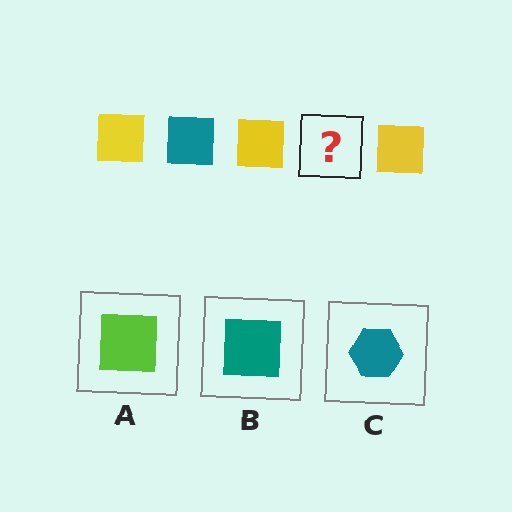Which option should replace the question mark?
Option B.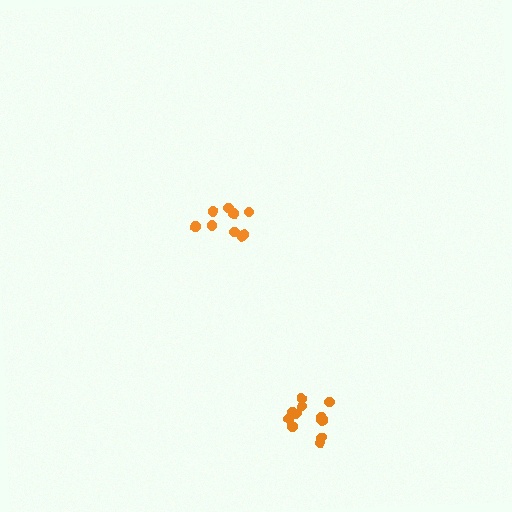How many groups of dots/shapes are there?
There are 2 groups.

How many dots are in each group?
Group 1: 9 dots, Group 2: 12 dots (21 total).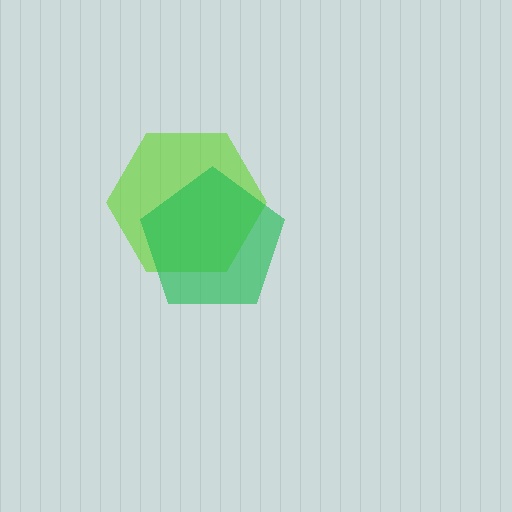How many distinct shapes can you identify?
There are 2 distinct shapes: a lime hexagon, a green pentagon.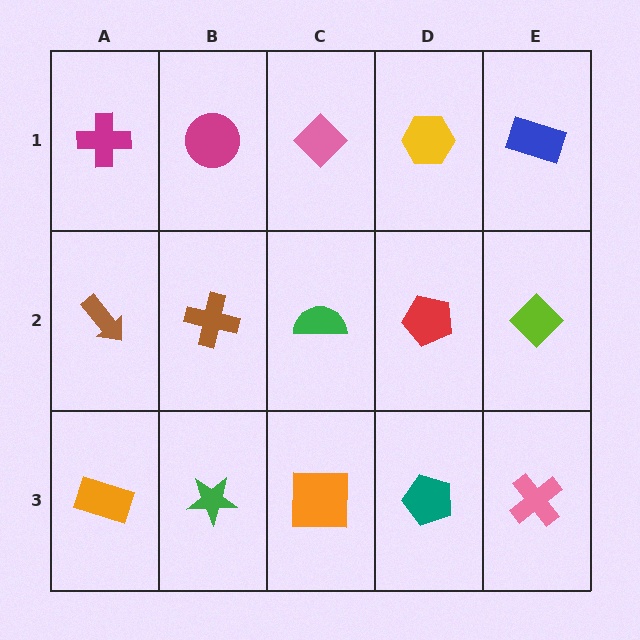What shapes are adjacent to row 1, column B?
A brown cross (row 2, column B), a magenta cross (row 1, column A), a pink diamond (row 1, column C).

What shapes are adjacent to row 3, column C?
A green semicircle (row 2, column C), a green star (row 3, column B), a teal pentagon (row 3, column D).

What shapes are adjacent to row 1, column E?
A lime diamond (row 2, column E), a yellow hexagon (row 1, column D).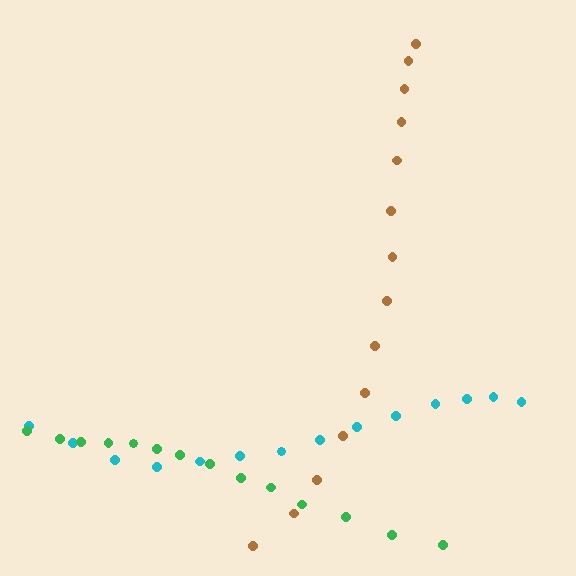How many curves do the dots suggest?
There are 3 distinct paths.